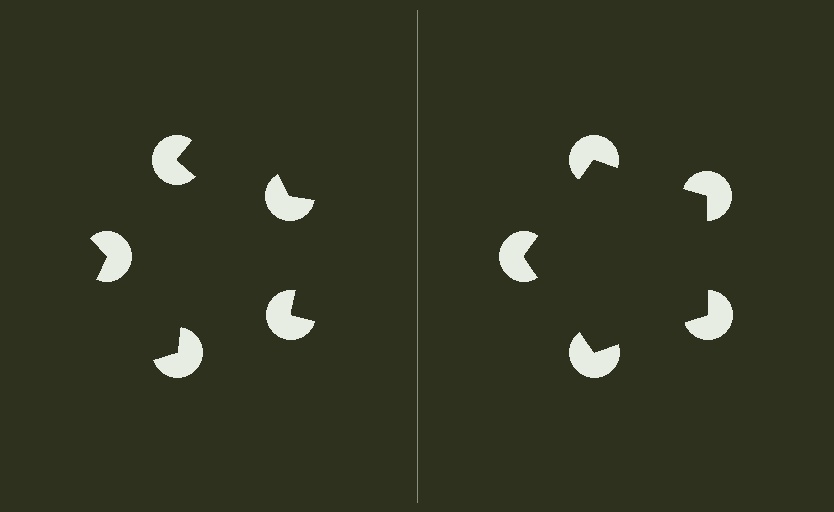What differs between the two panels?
The pac-man discs are positioned identically on both sides; only the wedge orientations differ. On the right they align to a pentagon; on the left they are misaligned.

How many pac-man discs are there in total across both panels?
10 — 5 on each side.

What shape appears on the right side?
An illusory pentagon.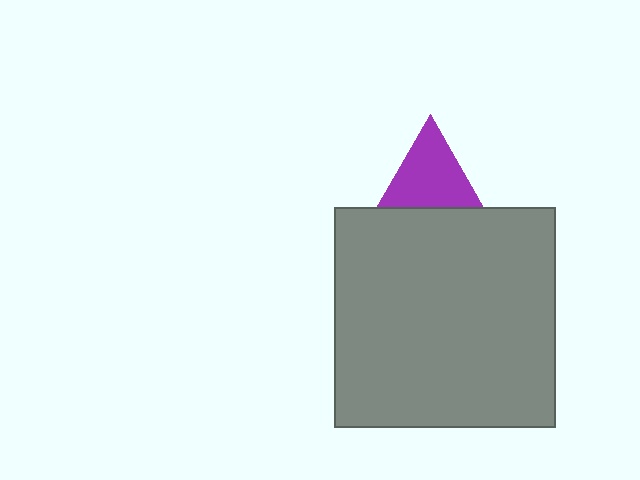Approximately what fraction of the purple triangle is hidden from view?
Roughly 37% of the purple triangle is hidden behind the gray square.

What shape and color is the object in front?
The object in front is a gray square.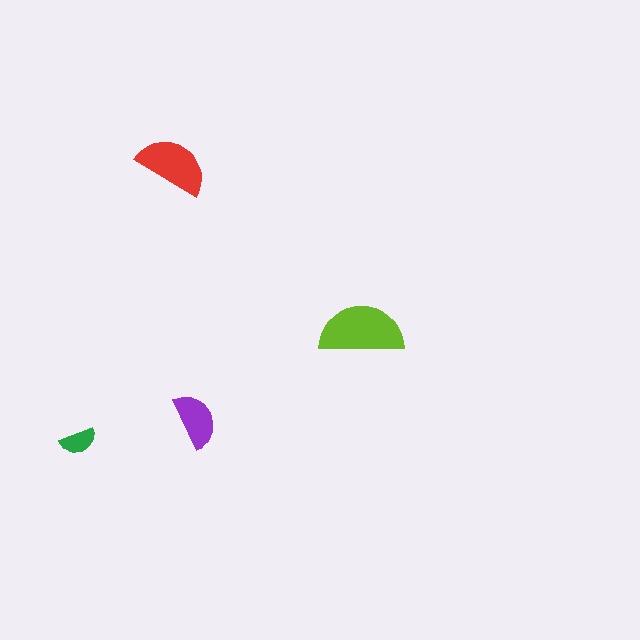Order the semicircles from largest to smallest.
the lime one, the red one, the purple one, the green one.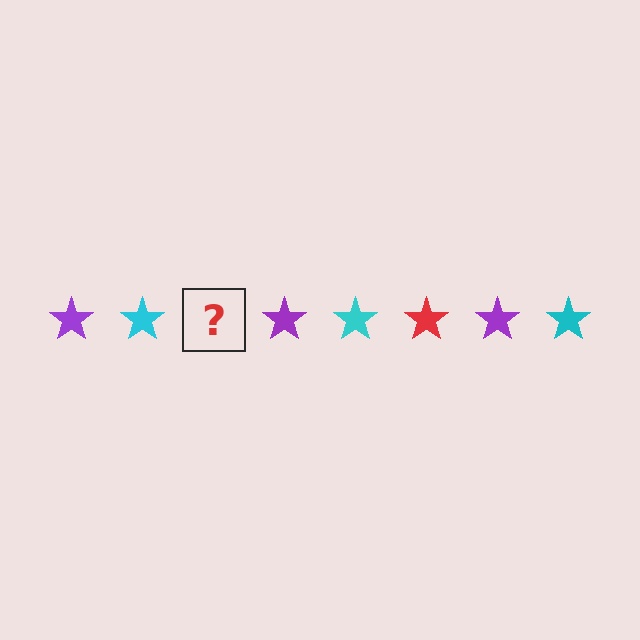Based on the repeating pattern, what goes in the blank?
The blank should be a red star.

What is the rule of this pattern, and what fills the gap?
The rule is that the pattern cycles through purple, cyan, red stars. The gap should be filled with a red star.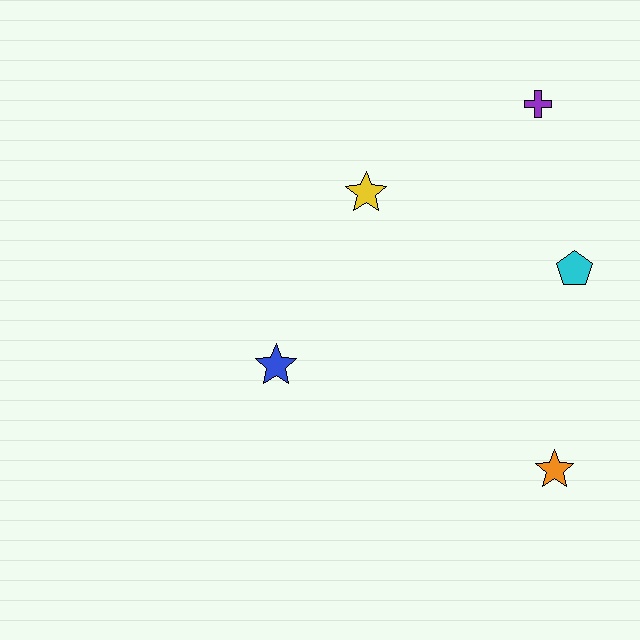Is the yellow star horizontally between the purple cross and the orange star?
No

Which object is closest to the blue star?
The yellow star is closest to the blue star.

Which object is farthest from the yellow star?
The orange star is farthest from the yellow star.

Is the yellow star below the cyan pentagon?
No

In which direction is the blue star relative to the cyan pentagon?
The blue star is to the left of the cyan pentagon.